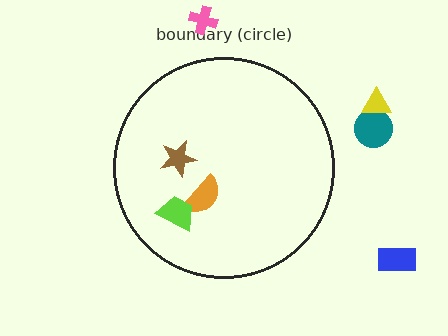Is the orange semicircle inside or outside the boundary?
Inside.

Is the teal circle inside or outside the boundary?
Outside.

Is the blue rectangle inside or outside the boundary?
Outside.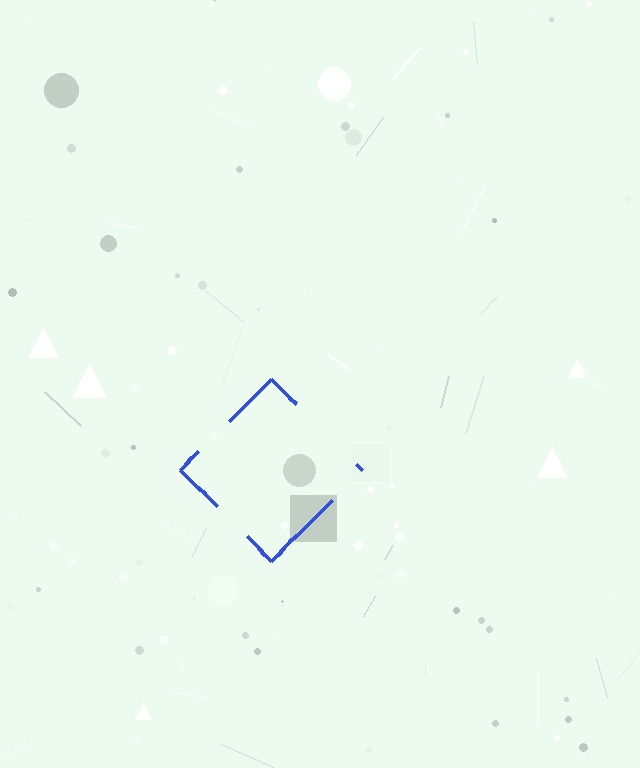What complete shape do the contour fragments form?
The contour fragments form a diamond.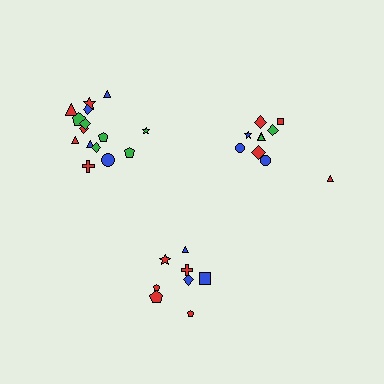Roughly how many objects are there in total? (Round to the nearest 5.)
Roughly 35 objects in total.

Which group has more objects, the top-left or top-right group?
The top-left group.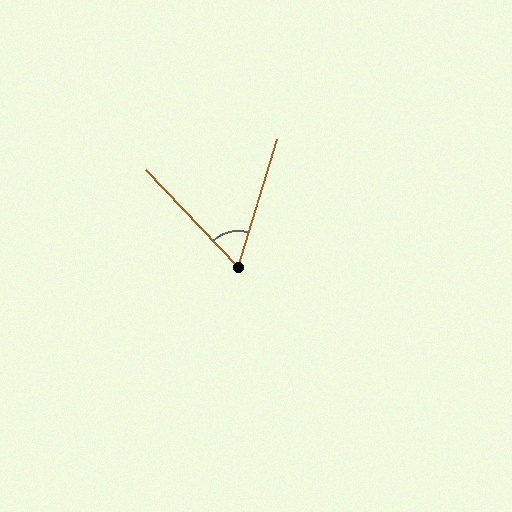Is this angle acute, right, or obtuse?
It is acute.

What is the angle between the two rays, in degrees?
Approximately 60 degrees.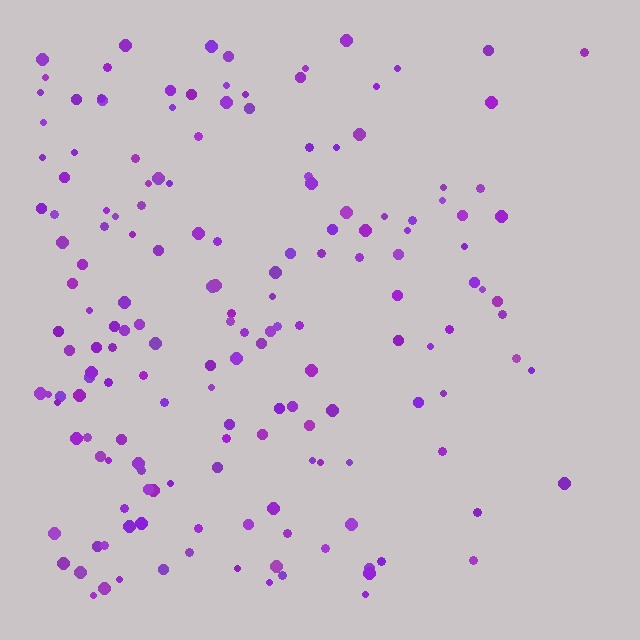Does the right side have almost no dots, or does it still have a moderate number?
Still a moderate number, just noticeably fewer than the left.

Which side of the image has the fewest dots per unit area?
The right.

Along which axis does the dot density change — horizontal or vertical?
Horizontal.